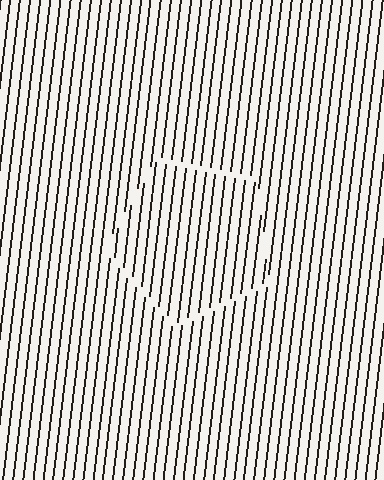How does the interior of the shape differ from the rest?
The interior of the shape contains the same grating, shifted by half a period — the contour is defined by the phase discontinuity where line-ends from the inner and outer gratings abut.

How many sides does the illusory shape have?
5 sides — the line-ends trace a pentagon.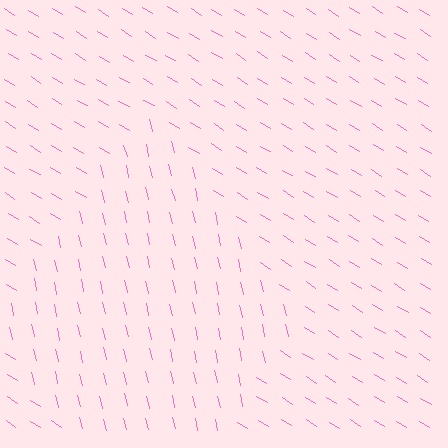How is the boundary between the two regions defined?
The boundary is defined purely by a change in line orientation (approximately 45 degrees difference). All lines are the same color and thickness.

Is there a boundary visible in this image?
Yes, there is a texture boundary formed by a change in line orientation.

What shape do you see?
I see a diamond.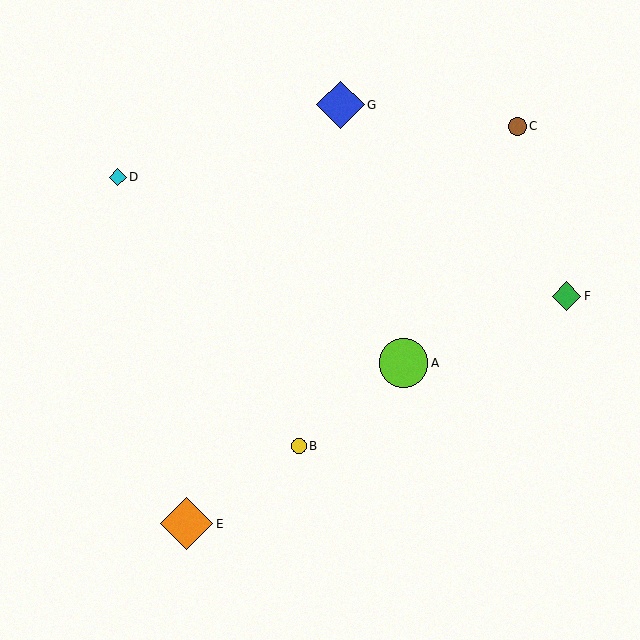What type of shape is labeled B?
Shape B is a yellow circle.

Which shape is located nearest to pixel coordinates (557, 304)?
The green diamond (labeled F) at (566, 296) is nearest to that location.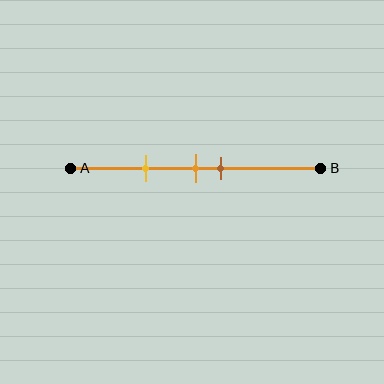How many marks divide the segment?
There are 3 marks dividing the segment.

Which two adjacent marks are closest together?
The orange and brown marks are the closest adjacent pair.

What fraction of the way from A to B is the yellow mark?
The yellow mark is approximately 30% (0.3) of the way from A to B.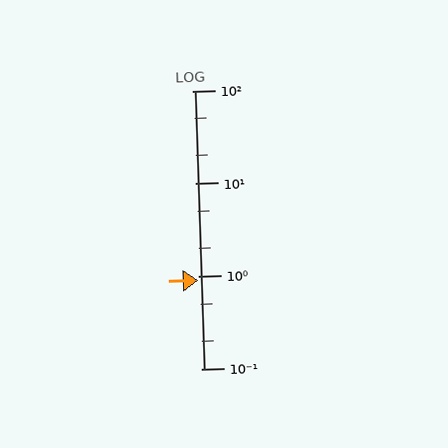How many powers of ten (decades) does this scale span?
The scale spans 3 decades, from 0.1 to 100.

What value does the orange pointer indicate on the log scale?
The pointer indicates approximately 0.9.